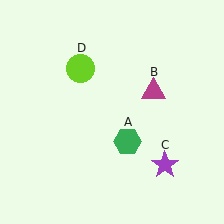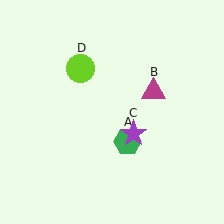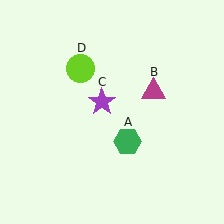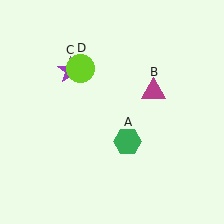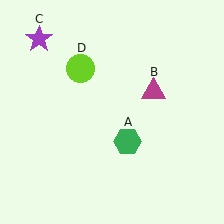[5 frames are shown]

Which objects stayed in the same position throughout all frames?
Green hexagon (object A) and magenta triangle (object B) and lime circle (object D) remained stationary.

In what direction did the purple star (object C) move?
The purple star (object C) moved up and to the left.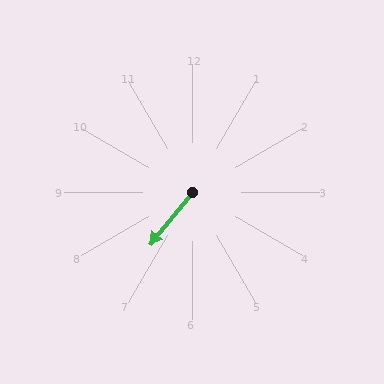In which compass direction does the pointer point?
Southwest.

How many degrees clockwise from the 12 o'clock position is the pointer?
Approximately 219 degrees.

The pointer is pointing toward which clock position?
Roughly 7 o'clock.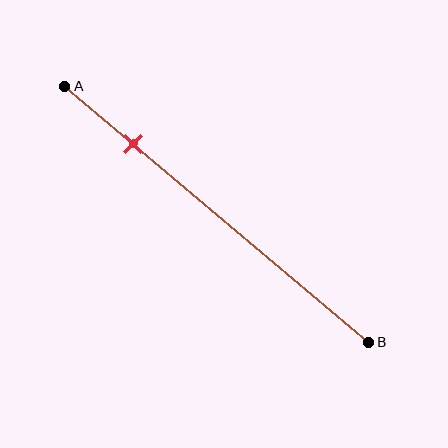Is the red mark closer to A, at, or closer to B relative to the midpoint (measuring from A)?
The red mark is closer to point A than the midpoint of segment AB.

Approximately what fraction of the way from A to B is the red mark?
The red mark is approximately 20% of the way from A to B.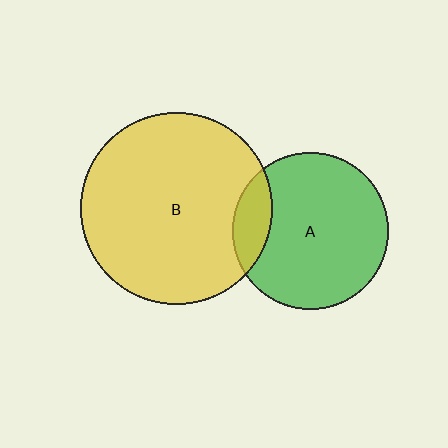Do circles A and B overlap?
Yes.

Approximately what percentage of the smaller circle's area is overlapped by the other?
Approximately 15%.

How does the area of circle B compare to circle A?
Approximately 1.5 times.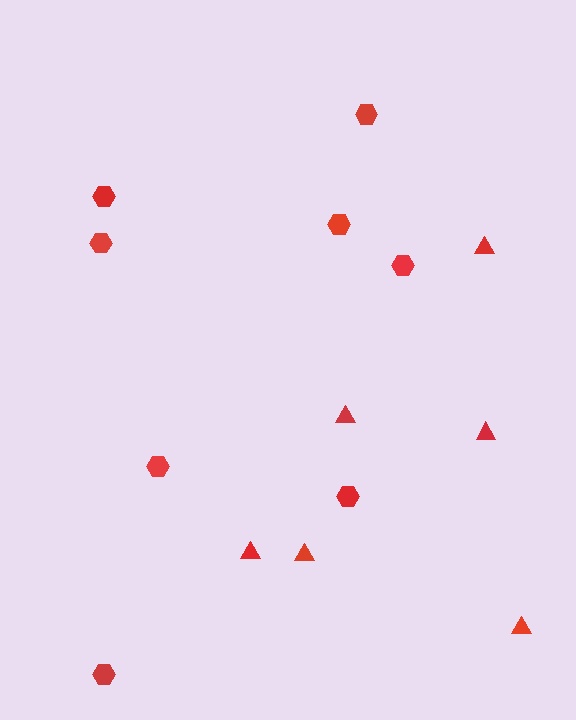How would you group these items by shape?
There are 2 groups: one group of triangles (6) and one group of hexagons (8).